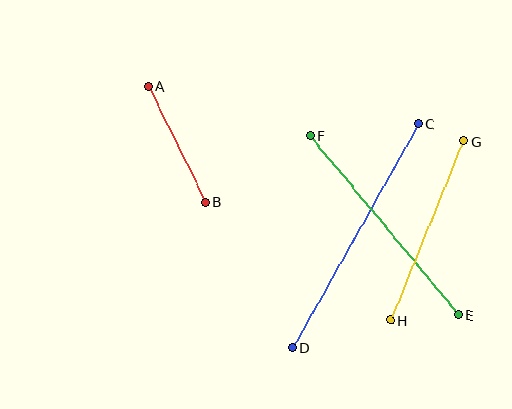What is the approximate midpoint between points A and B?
The midpoint is at approximately (177, 144) pixels.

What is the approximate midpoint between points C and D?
The midpoint is at approximately (356, 236) pixels.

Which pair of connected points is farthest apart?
Points C and D are farthest apart.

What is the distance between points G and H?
The distance is approximately 193 pixels.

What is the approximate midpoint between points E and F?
The midpoint is at approximately (384, 225) pixels.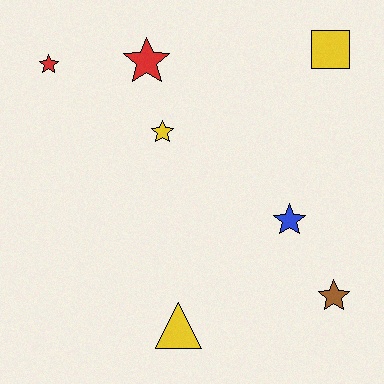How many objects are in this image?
There are 7 objects.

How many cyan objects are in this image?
There are no cyan objects.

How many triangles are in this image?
There is 1 triangle.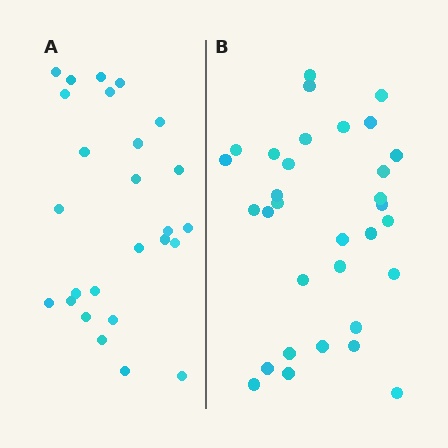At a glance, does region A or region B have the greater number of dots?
Region B (the right region) has more dots.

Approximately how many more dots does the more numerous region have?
Region B has about 6 more dots than region A.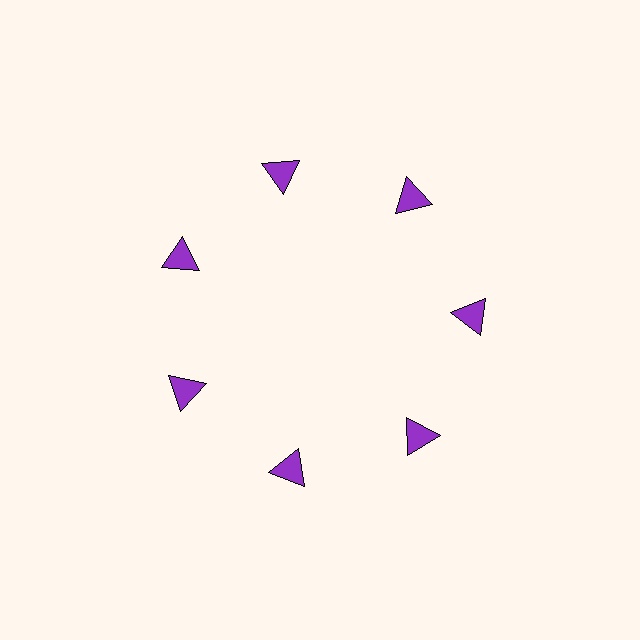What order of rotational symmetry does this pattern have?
This pattern has 7-fold rotational symmetry.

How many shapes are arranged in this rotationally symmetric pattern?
There are 7 shapes, arranged in 7 groups of 1.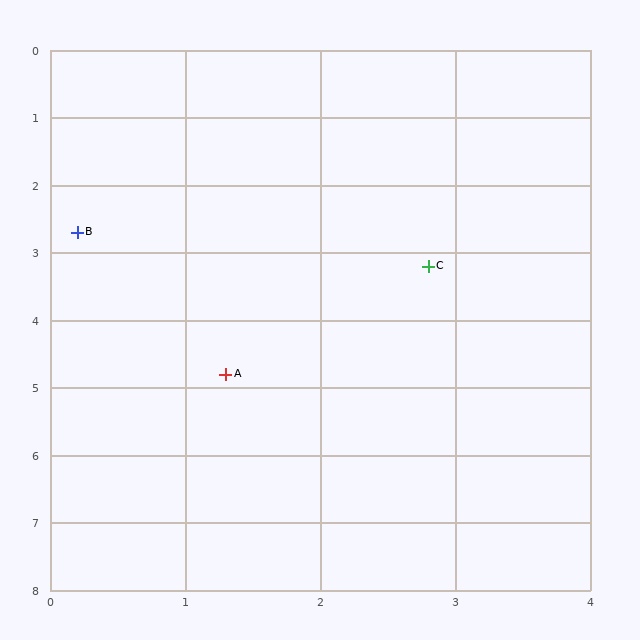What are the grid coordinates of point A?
Point A is at approximately (1.3, 4.8).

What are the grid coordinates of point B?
Point B is at approximately (0.2, 2.7).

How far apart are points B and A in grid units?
Points B and A are about 2.4 grid units apart.